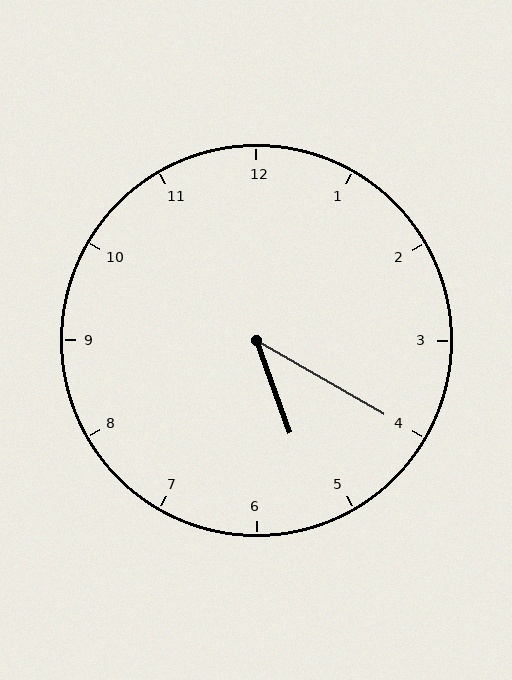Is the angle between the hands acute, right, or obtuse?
It is acute.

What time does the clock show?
5:20.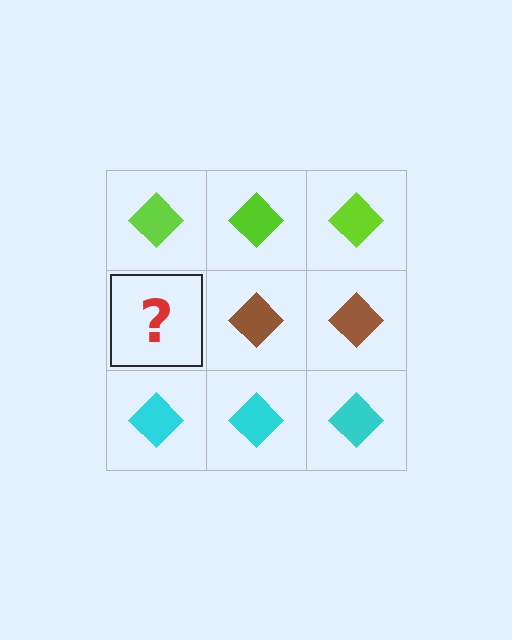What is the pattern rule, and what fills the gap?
The rule is that each row has a consistent color. The gap should be filled with a brown diamond.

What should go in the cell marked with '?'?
The missing cell should contain a brown diamond.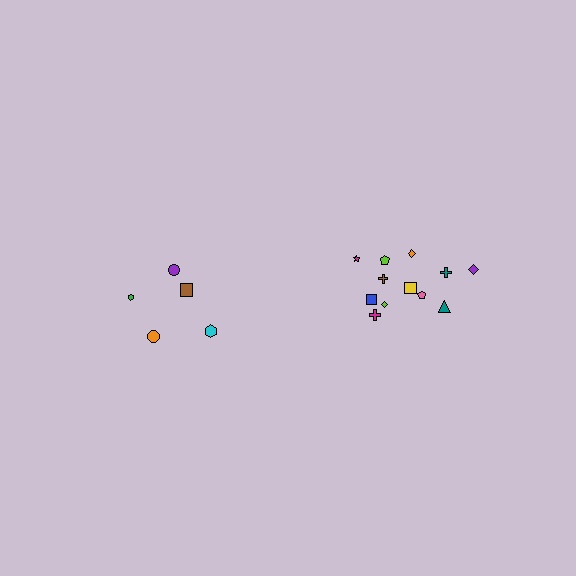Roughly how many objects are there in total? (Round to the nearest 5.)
Roughly 15 objects in total.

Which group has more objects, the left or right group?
The right group.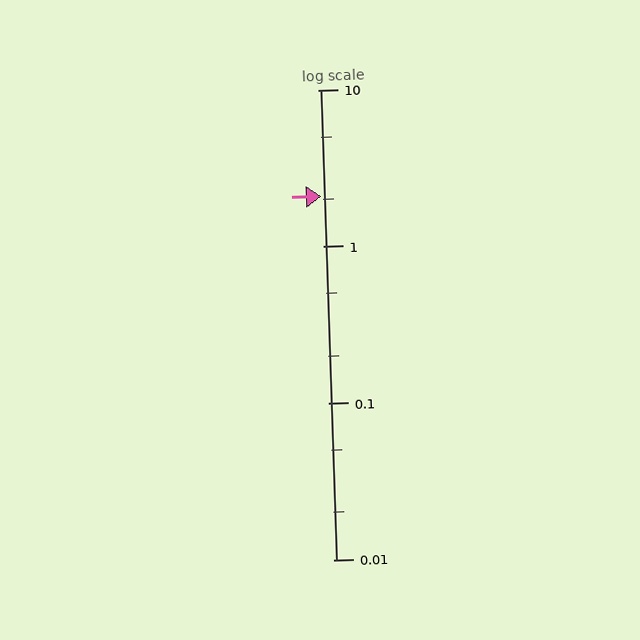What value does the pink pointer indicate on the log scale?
The pointer indicates approximately 2.1.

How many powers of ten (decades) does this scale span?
The scale spans 3 decades, from 0.01 to 10.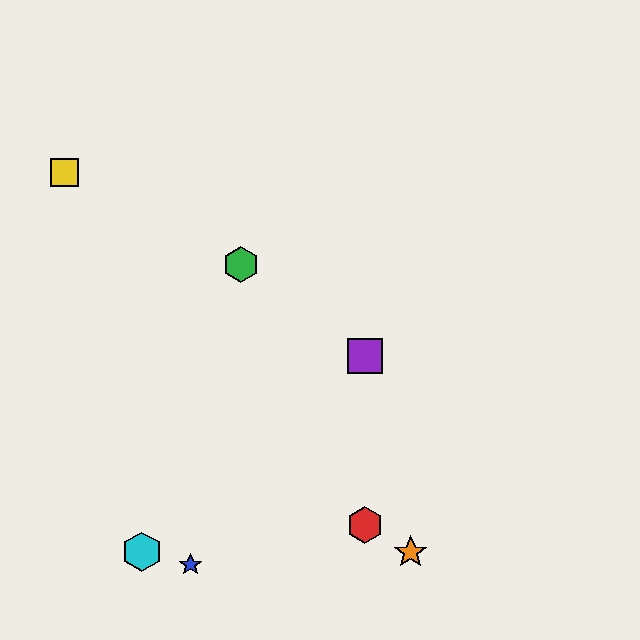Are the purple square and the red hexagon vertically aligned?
Yes, both are at x≈365.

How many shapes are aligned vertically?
2 shapes (the red hexagon, the purple square) are aligned vertically.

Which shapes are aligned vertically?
The red hexagon, the purple square are aligned vertically.